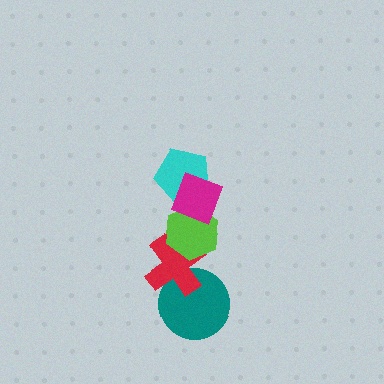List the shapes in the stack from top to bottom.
From top to bottom: the magenta square, the cyan pentagon, the lime hexagon, the red cross, the teal circle.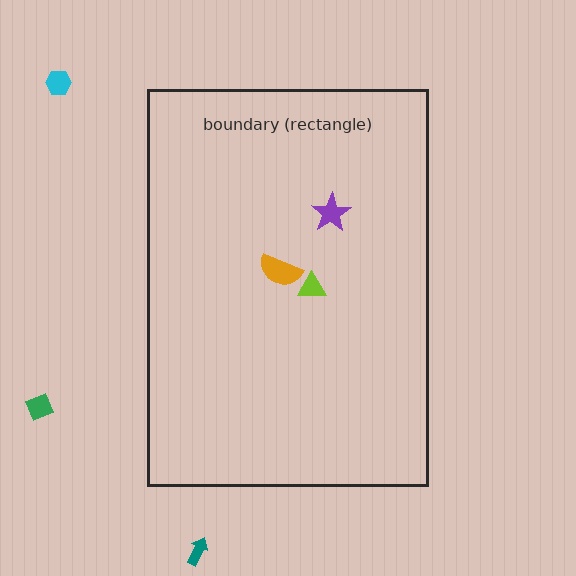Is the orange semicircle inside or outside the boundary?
Inside.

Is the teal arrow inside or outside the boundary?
Outside.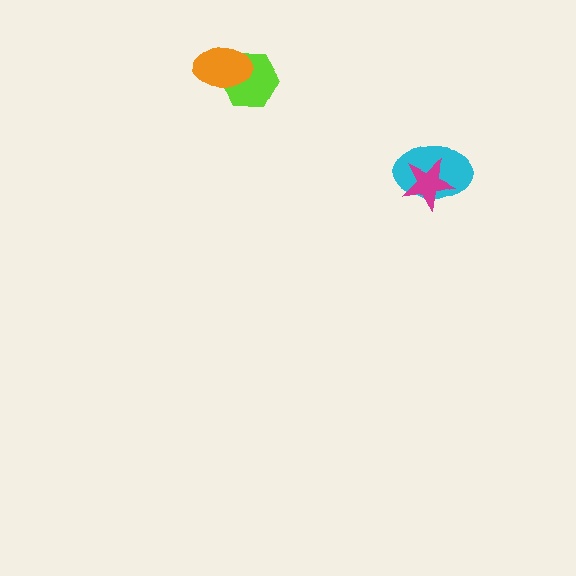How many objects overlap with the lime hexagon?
1 object overlaps with the lime hexagon.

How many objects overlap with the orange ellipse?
1 object overlaps with the orange ellipse.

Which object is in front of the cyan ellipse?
The magenta star is in front of the cyan ellipse.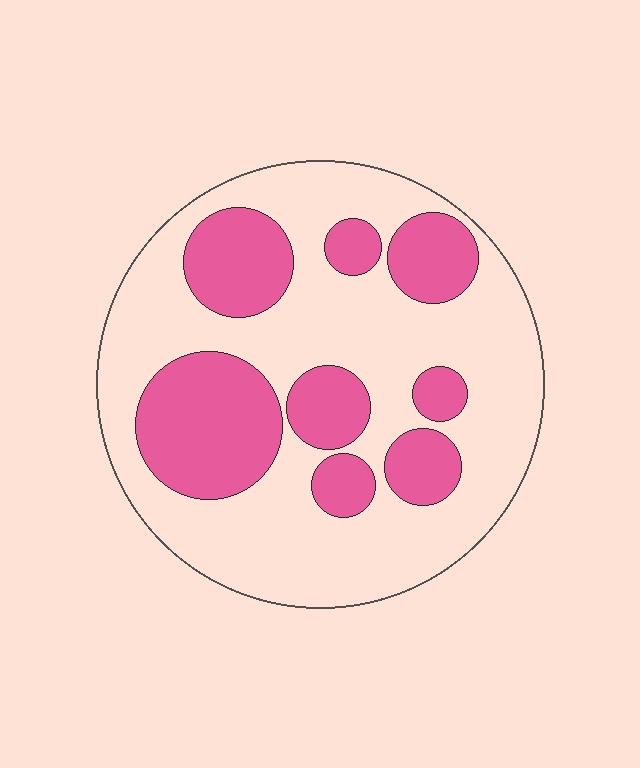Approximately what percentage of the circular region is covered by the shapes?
Approximately 35%.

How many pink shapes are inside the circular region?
8.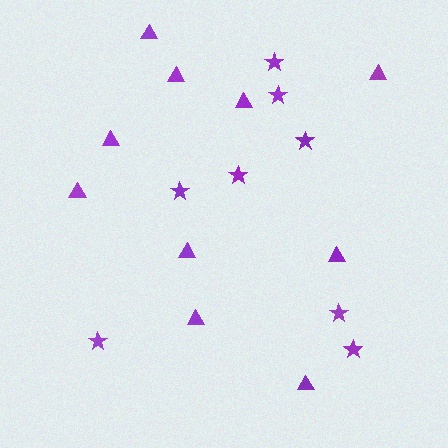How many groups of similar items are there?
There are 2 groups: one group of triangles (10) and one group of stars (8).